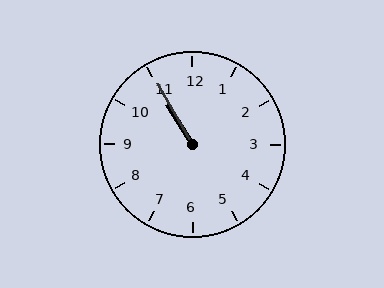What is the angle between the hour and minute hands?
Approximately 2 degrees.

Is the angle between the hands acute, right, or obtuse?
It is acute.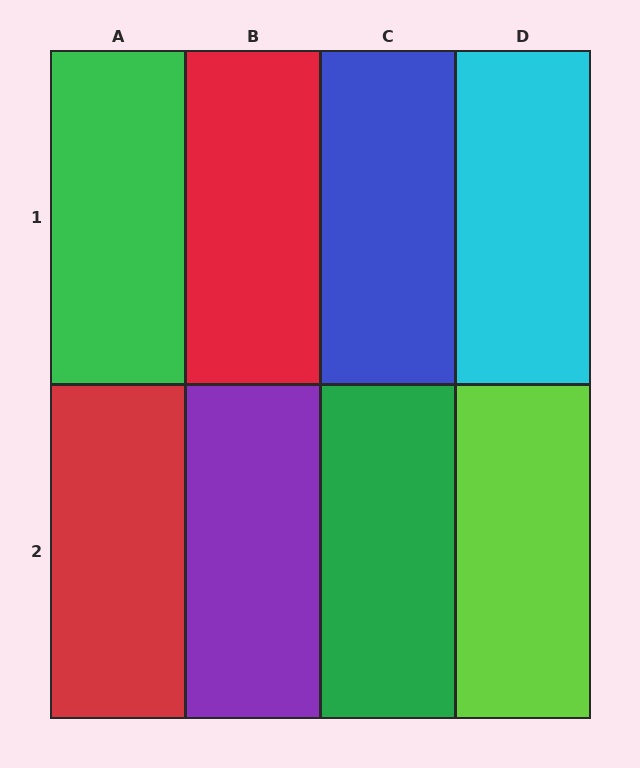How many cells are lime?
1 cell is lime.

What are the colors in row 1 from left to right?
Green, red, blue, cyan.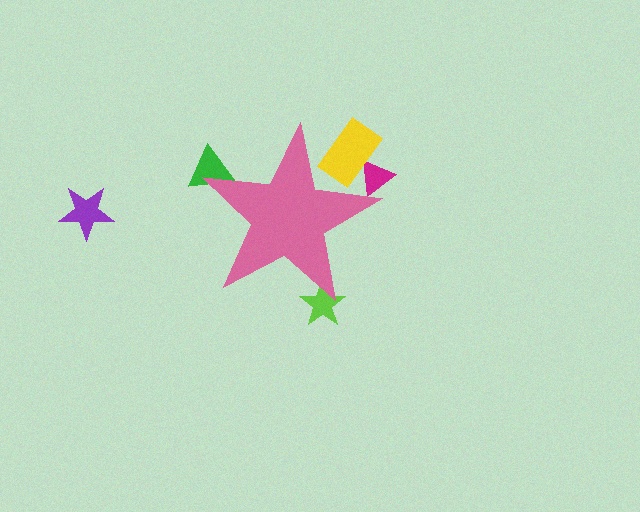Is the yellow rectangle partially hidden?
Yes, the yellow rectangle is partially hidden behind the pink star.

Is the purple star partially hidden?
No, the purple star is fully visible.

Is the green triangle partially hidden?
Yes, the green triangle is partially hidden behind the pink star.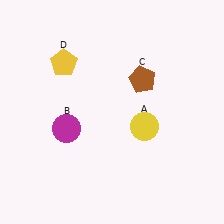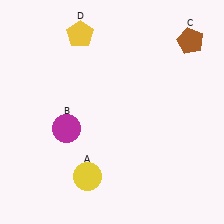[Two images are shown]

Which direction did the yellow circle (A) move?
The yellow circle (A) moved left.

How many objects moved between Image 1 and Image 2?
3 objects moved between the two images.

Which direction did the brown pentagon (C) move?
The brown pentagon (C) moved right.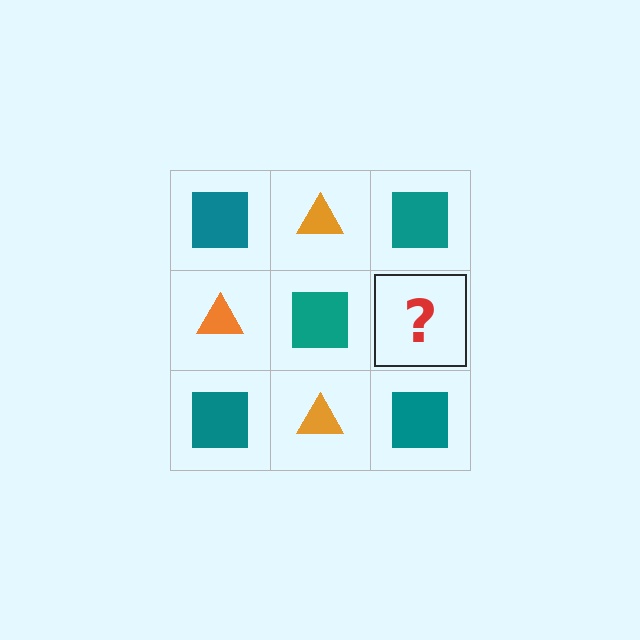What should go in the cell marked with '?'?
The missing cell should contain an orange triangle.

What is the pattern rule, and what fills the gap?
The rule is that it alternates teal square and orange triangle in a checkerboard pattern. The gap should be filled with an orange triangle.